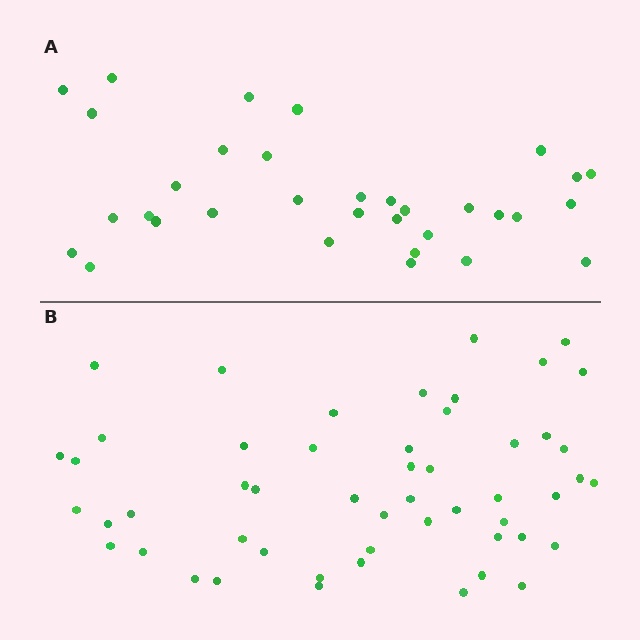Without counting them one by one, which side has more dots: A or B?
Region B (the bottom region) has more dots.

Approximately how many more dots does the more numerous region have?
Region B has approximately 20 more dots than region A.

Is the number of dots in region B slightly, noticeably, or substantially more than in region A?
Region B has substantially more. The ratio is roughly 1.6 to 1.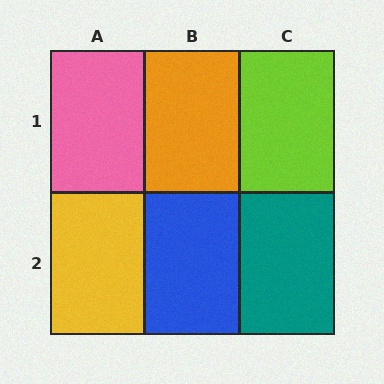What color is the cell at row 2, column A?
Yellow.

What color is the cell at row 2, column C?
Teal.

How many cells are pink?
1 cell is pink.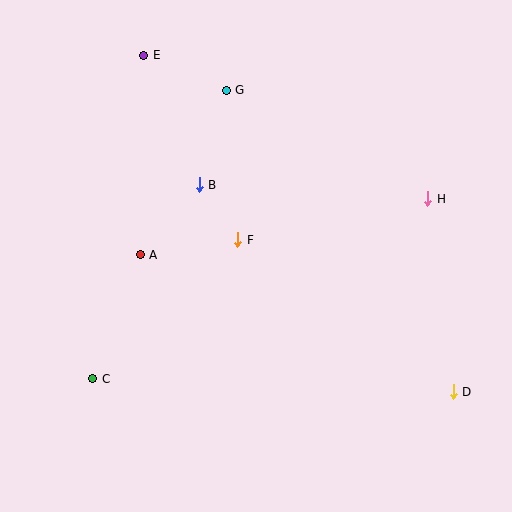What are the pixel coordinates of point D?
Point D is at (453, 392).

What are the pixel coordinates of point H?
Point H is at (428, 199).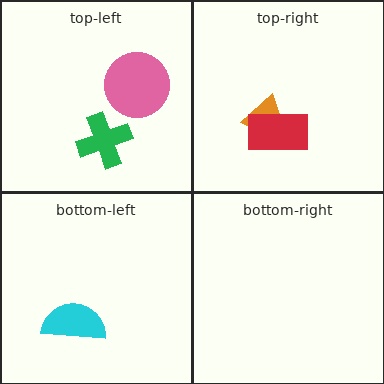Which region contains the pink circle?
The top-left region.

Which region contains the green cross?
The top-left region.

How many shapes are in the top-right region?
2.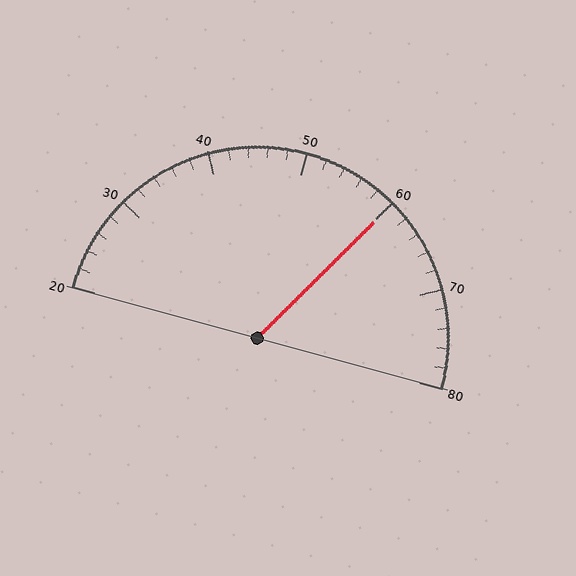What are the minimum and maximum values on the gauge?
The gauge ranges from 20 to 80.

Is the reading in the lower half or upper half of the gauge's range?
The reading is in the upper half of the range (20 to 80).